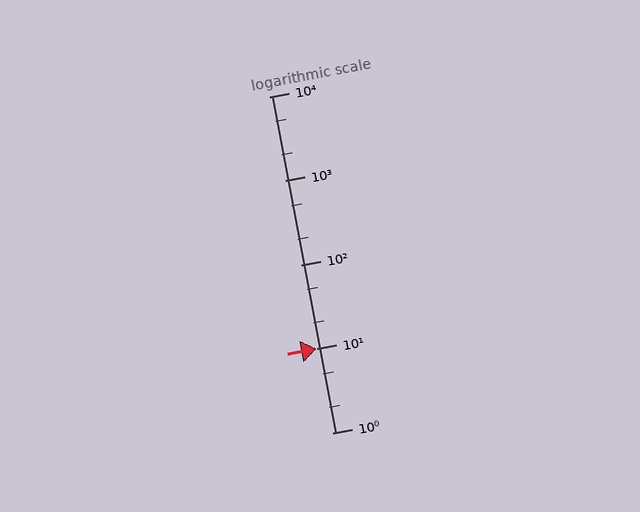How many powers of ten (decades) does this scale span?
The scale spans 4 decades, from 1 to 10000.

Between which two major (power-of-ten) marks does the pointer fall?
The pointer is between 10 and 100.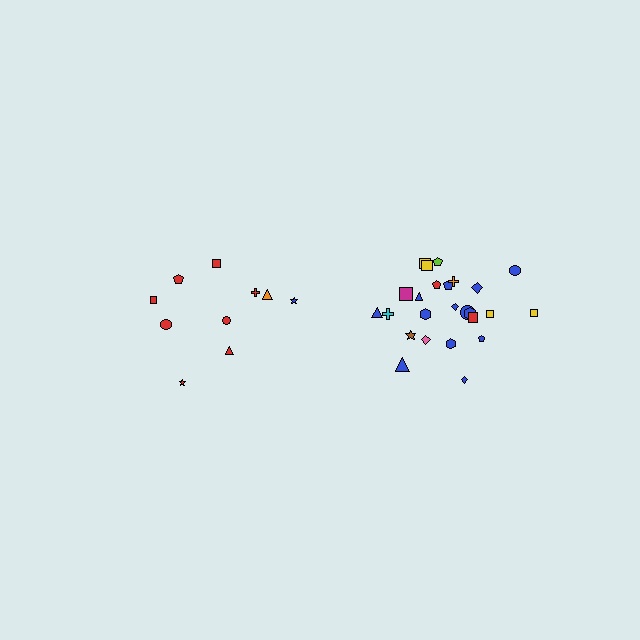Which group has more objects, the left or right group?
The right group.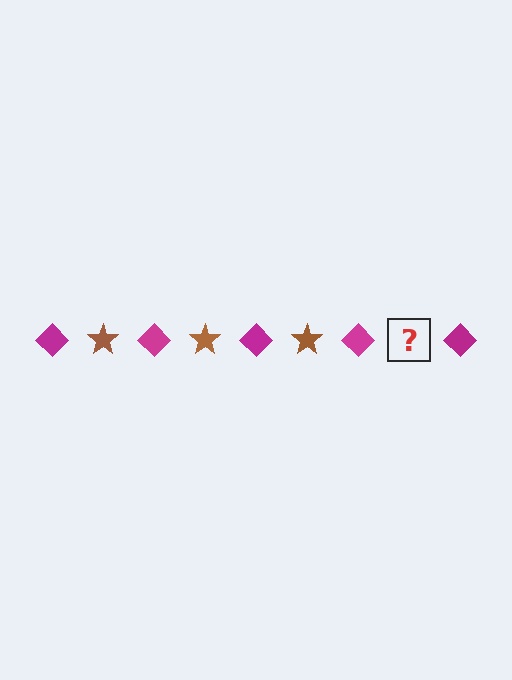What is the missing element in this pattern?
The missing element is a brown star.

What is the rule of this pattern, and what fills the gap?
The rule is that the pattern alternates between magenta diamond and brown star. The gap should be filled with a brown star.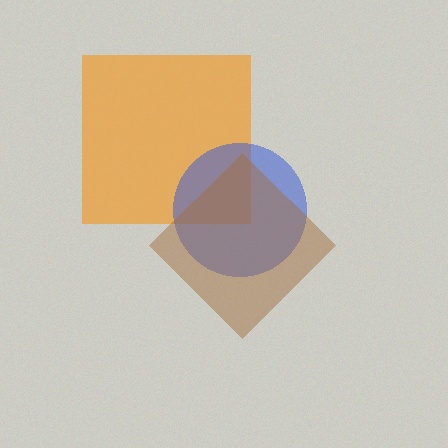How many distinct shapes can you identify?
There are 3 distinct shapes: an orange square, a blue circle, a brown diamond.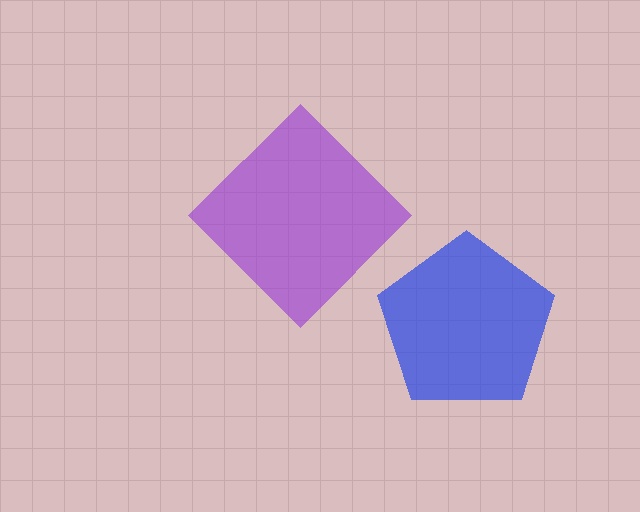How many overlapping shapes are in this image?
There are 2 overlapping shapes in the image.